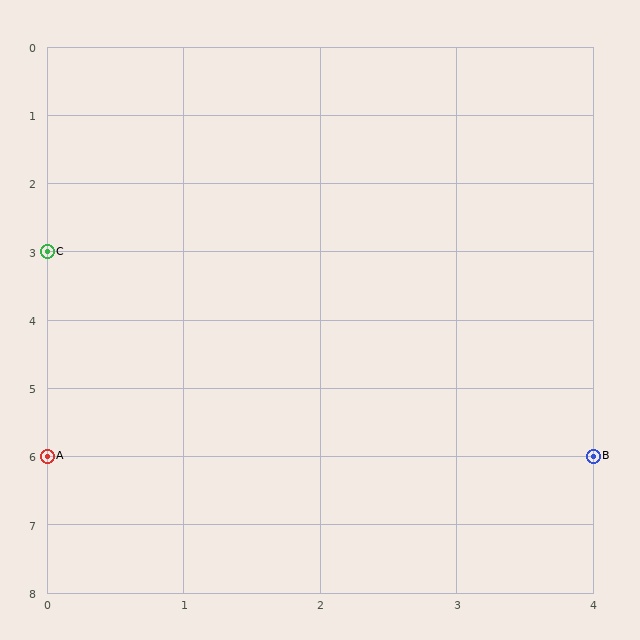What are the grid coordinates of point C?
Point C is at grid coordinates (0, 3).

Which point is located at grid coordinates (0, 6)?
Point A is at (0, 6).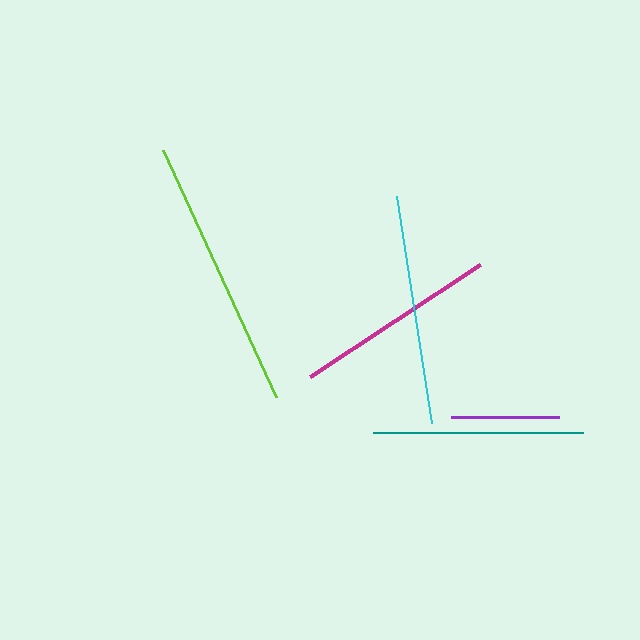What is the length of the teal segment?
The teal segment is approximately 210 pixels long.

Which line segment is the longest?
The lime line is the longest at approximately 272 pixels.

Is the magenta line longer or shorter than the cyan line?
The cyan line is longer than the magenta line.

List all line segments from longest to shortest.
From longest to shortest: lime, cyan, teal, magenta, purple.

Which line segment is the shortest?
The purple line is the shortest at approximately 108 pixels.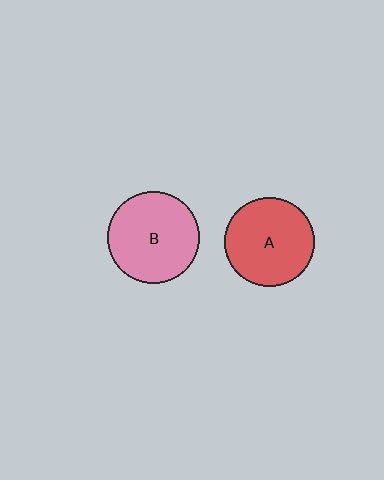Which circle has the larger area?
Circle B (pink).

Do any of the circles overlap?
No, none of the circles overlap.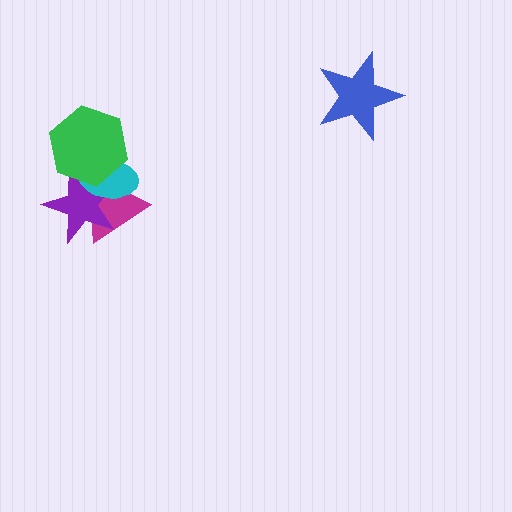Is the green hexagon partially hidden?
No, no other shape covers it.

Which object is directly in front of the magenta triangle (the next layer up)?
The purple star is directly in front of the magenta triangle.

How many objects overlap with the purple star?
3 objects overlap with the purple star.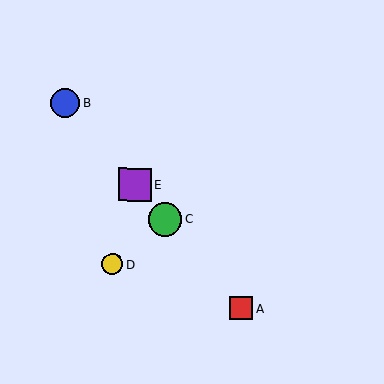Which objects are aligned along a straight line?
Objects A, B, C, E are aligned along a straight line.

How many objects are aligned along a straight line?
4 objects (A, B, C, E) are aligned along a straight line.